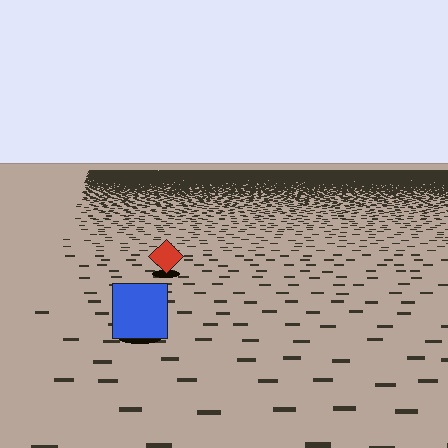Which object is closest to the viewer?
The blue square is closest. The texture marks near it are larger and more spread out.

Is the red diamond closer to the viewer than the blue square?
No. The blue square is closer — you can tell from the texture gradient: the ground texture is coarser near it.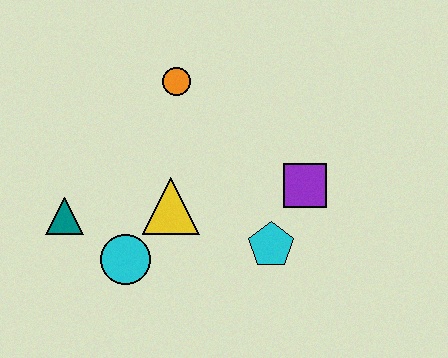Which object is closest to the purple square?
The cyan pentagon is closest to the purple square.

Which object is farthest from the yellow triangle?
The purple square is farthest from the yellow triangle.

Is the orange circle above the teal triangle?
Yes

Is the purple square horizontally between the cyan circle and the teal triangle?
No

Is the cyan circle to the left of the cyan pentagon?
Yes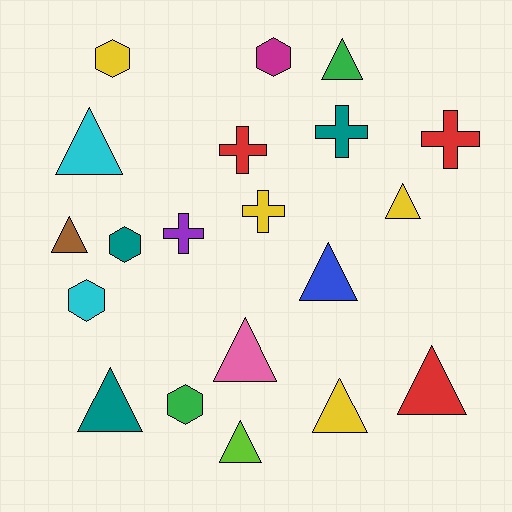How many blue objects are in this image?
There is 1 blue object.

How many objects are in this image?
There are 20 objects.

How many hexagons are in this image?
There are 5 hexagons.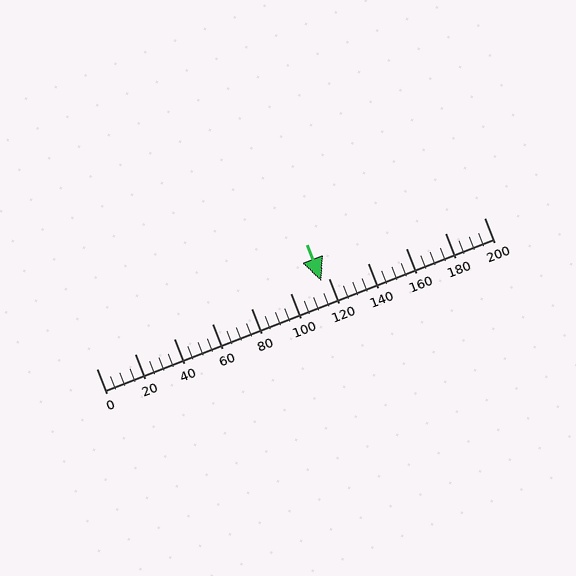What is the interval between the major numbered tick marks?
The major tick marks are spaced 20 units apart.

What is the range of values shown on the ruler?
The ruler shows values from 0 to 200.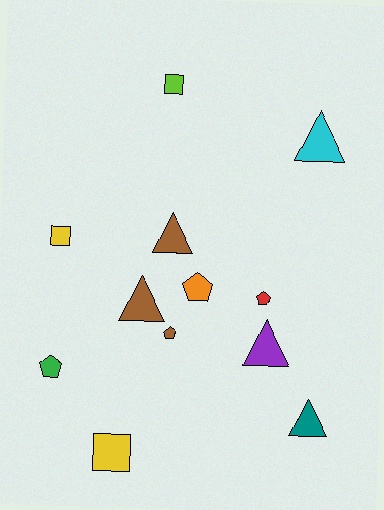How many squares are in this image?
There are 3 squares.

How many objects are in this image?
There are 12 objects.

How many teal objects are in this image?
There is 1 teal object.